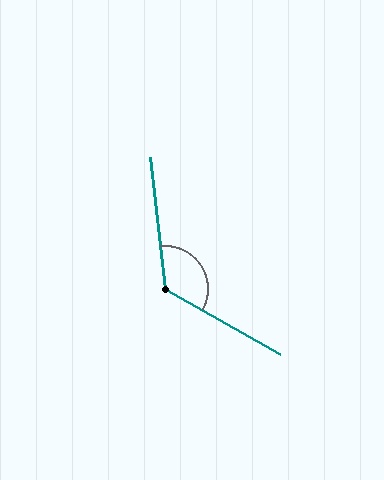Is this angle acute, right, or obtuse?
It is obtuse.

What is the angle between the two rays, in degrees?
Approximately 126 degrees.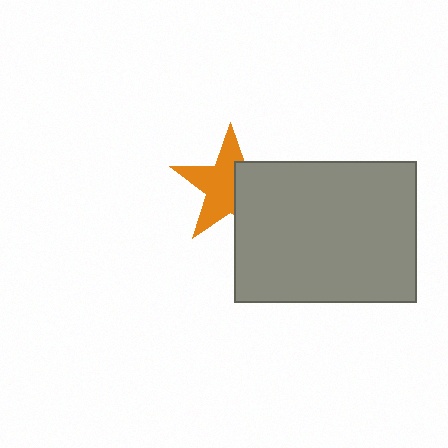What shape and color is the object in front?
The object in front is a gray rectangle.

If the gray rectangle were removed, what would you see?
You would see the complete orange star.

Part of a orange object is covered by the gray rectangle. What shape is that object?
It is a star.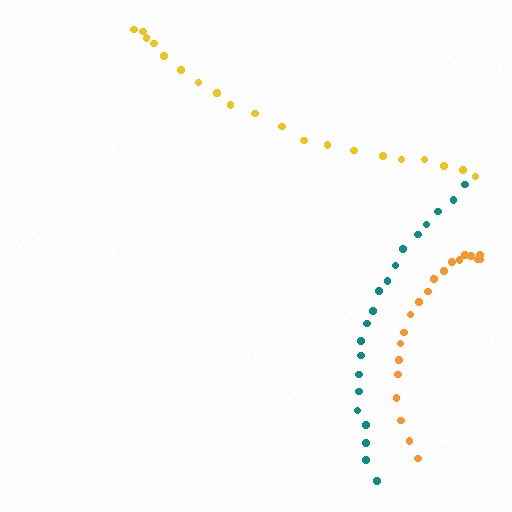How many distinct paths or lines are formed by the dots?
There are 3 distinct paths.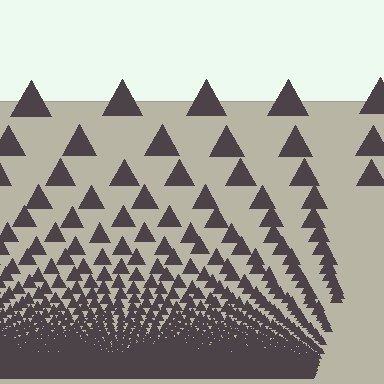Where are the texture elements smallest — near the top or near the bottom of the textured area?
Near the bottom.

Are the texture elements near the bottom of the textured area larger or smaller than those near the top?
Smaller. The gradient is inverted — elements near the bottom are smaller and denser.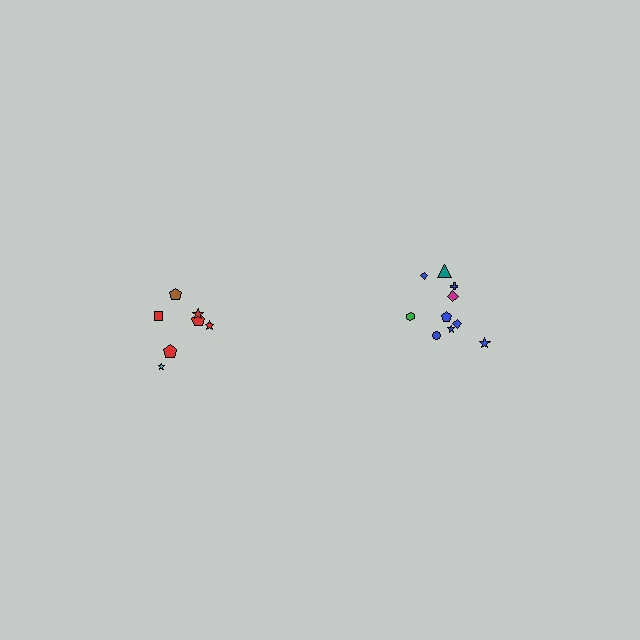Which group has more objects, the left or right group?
The right group.